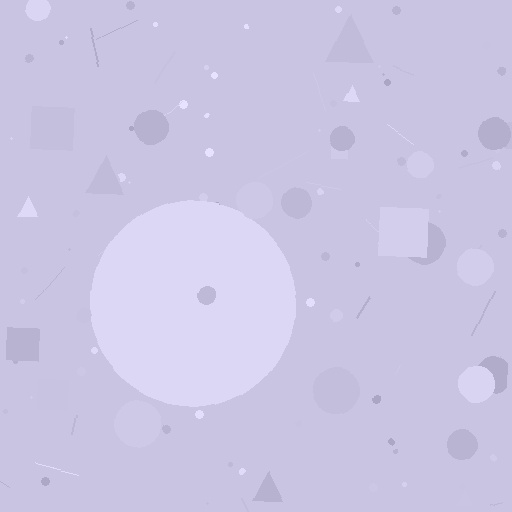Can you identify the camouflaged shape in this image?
The camouflaged shape is a circle.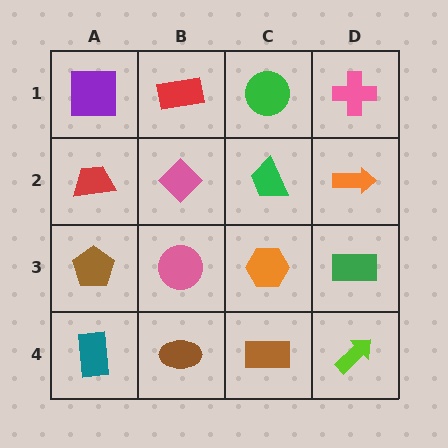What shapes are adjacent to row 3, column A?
A red trapezoid (row 2, column A), a teal rectangle (row 4, column A), a pink circle (row 3, column B).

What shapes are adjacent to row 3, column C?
A green trapezoid (row 2, column C), a brown rectangle (row 4, column C), a pink circle (row 3, column B), a green rectangle (row 3, column D).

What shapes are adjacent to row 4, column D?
A green rectangle (row 3, column D), a brown rectangle (row 4, column C).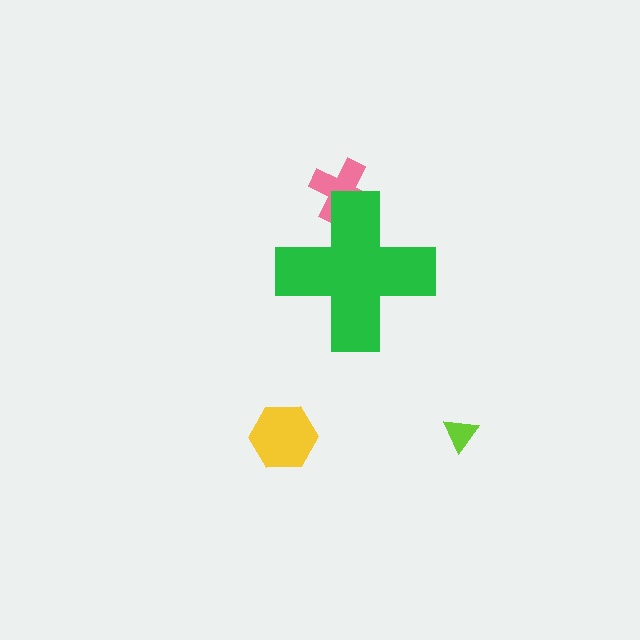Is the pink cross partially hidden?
Yes, the pink cross is partially hidden behind the green cross.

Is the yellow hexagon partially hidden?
No, the yellow hexagon is fully visible.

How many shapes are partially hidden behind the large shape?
1 shape is partially hidden.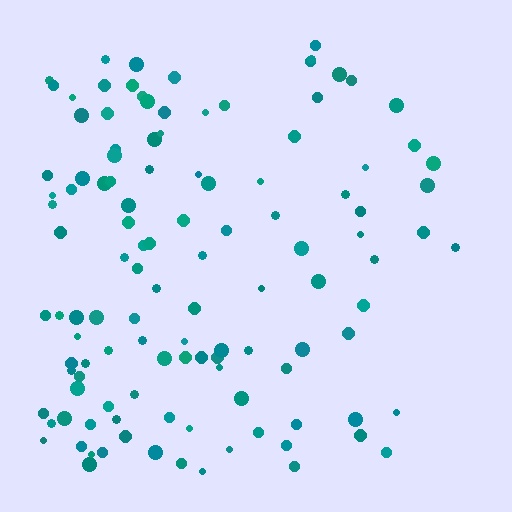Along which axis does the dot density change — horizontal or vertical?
Horizontal.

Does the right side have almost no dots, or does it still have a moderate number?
Still a moderate number, just noticeably fewer than the left.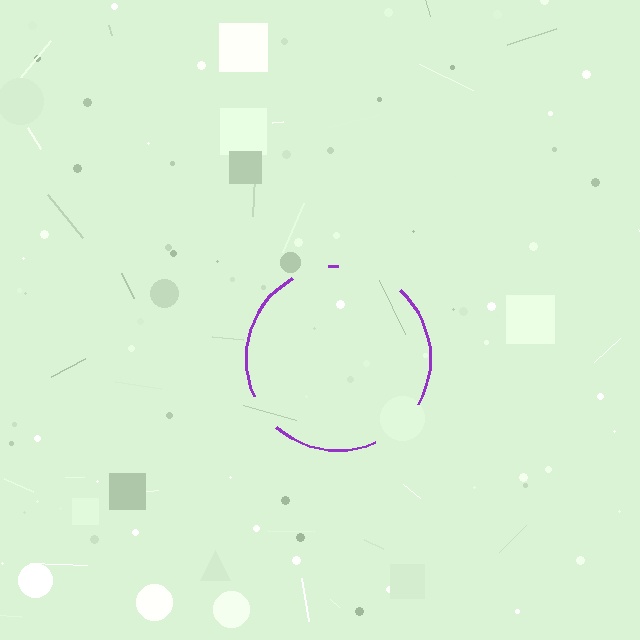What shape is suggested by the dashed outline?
The dashed outline suggests a circle.